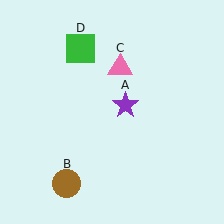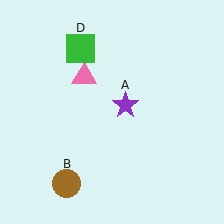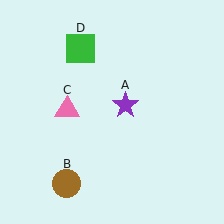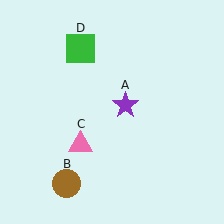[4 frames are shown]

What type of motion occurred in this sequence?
The pink triangle (object C) rotated counterclockwise around the center of the scene.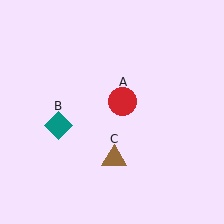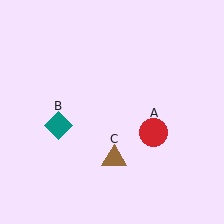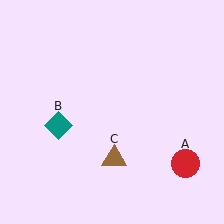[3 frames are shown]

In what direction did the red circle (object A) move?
The red circle (object A) moved down and to the right.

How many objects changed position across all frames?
1 object changed position: red circle (object A).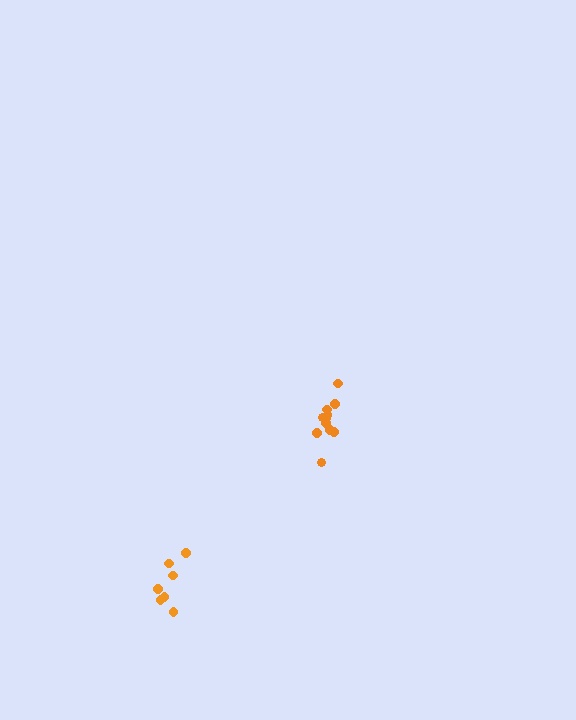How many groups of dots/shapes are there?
There are 2 groups.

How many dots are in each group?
Group 1: 11 dots, Group 2: 7 dots (18 total).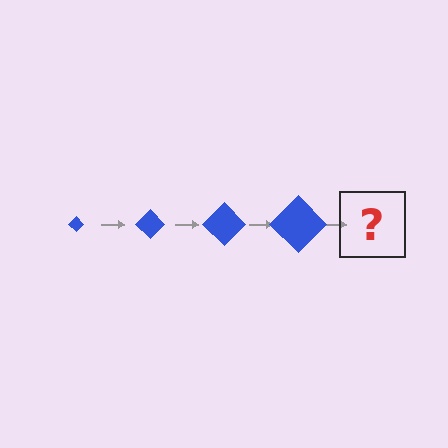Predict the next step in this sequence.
The next step is a blue diamond, larger than the previous one.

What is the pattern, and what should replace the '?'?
The pattern is that the diamond gets progressively larger each step. The '?' should be a blue diamond, larger than the previous one.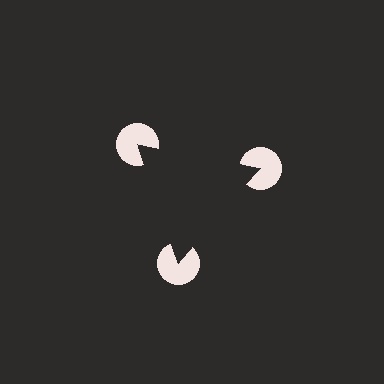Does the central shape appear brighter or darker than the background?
It typically appears slightly darker than the background, even though no actual brightness change is drawn.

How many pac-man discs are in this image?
There are 3 — one at each vertex of the illusory triangle.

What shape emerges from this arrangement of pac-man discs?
An illusory triangle — its edges are inferred from the aligned wedge cuts in the pac-man discs, not physically drawn.